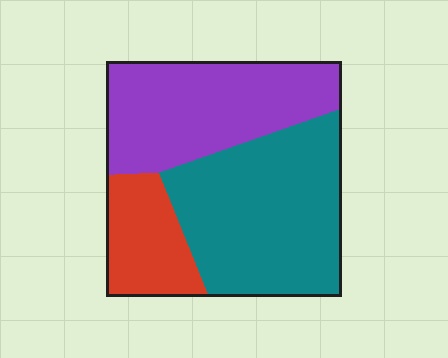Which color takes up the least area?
Red, at roughly 15%.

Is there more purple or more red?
Purple.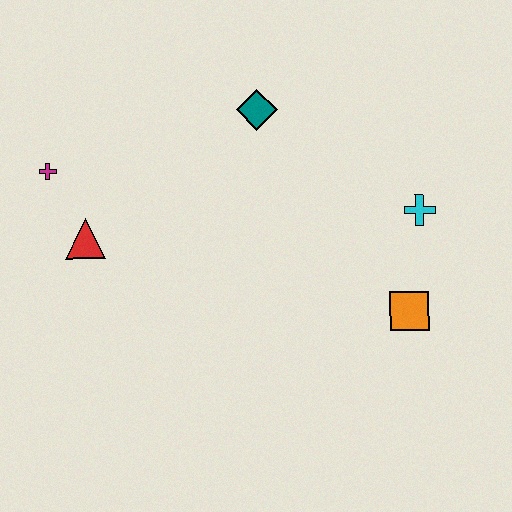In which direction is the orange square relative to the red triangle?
The orange square is to the right of the red triangle.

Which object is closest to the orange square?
The cyan cross is closest to the orange square.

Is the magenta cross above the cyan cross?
Yes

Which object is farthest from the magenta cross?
The orange square is farthest from the magenta cross.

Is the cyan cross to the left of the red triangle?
No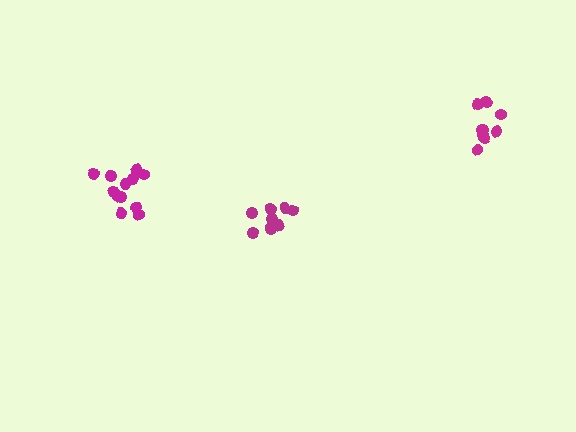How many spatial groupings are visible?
There are 3 spatial groupings.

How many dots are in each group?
Group 1: 9 dots, Group 2: 13 dots, Group 3: 9 dots (31 total).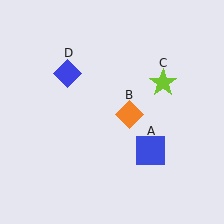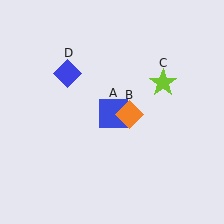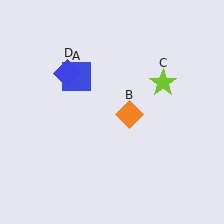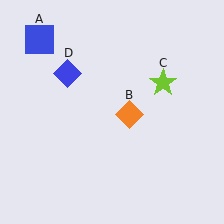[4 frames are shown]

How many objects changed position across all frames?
1 object changed position: blue square (object A).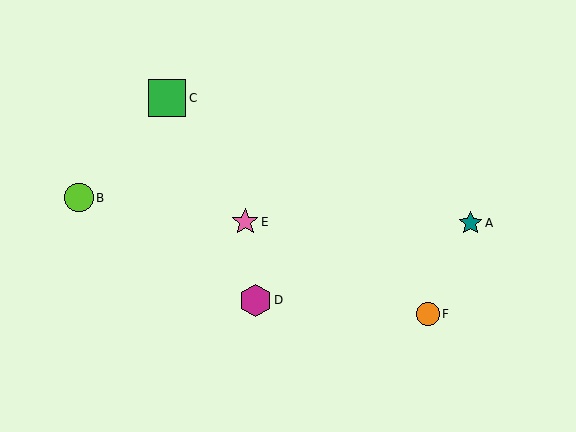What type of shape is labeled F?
Shape F is an orange circle.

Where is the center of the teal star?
The center of the teal star is at (470, 223).